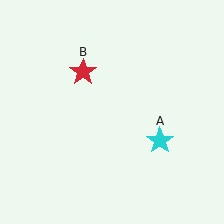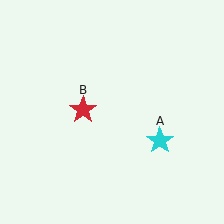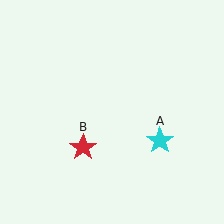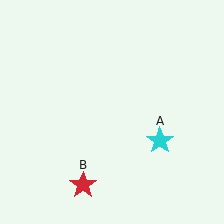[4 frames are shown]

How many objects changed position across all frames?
1 object changed position: red star (object B).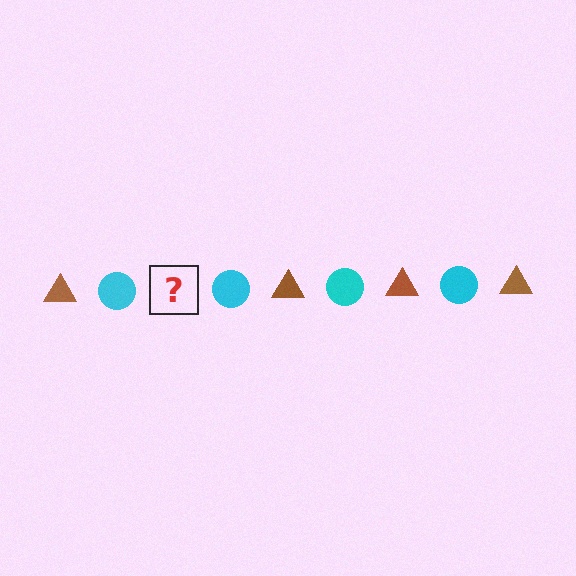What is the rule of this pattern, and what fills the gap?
The rule is that the pattern alternates between brown triangle and cyan circle. The gap should be filled with a brown triangle.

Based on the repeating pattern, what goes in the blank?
The blank should be a brown triangle.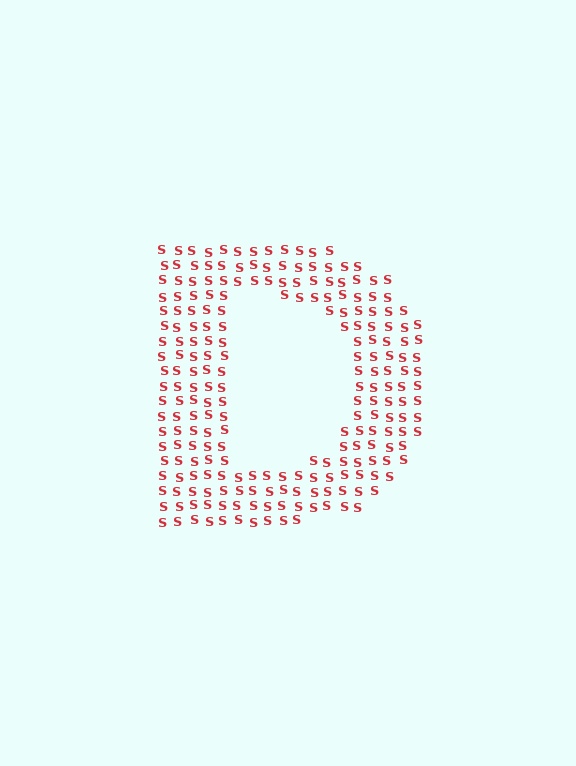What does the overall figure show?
The overall figure shows the letter D.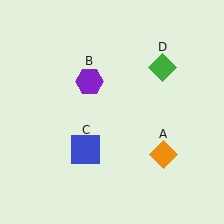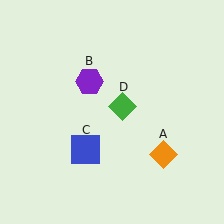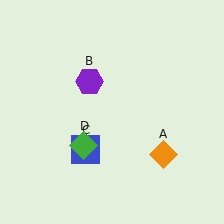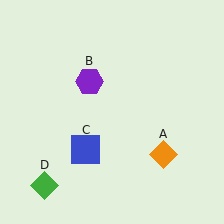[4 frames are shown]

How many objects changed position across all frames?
1 object changed position: green diamond (object D).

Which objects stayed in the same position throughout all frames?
Orange diamond (object A) and purple hexagon (object B) and blue square (object C) remained stationary.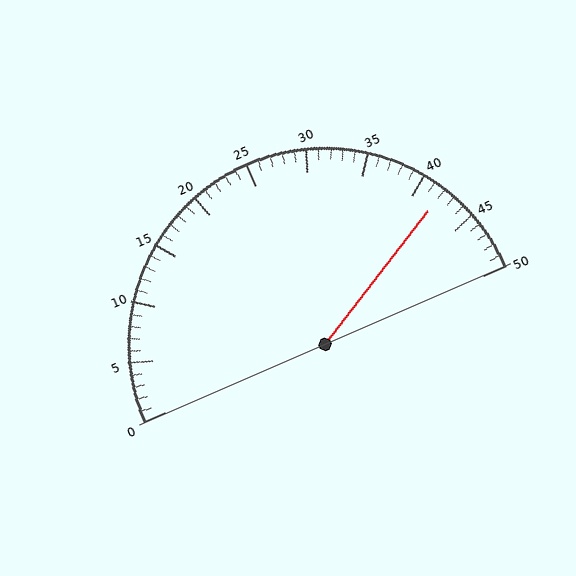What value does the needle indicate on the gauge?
The needle indicates approximately 42.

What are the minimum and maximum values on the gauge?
The gauge ranges from 0 to 50.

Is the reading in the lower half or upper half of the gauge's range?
The reading is in the upper half of the range (0 to 50).